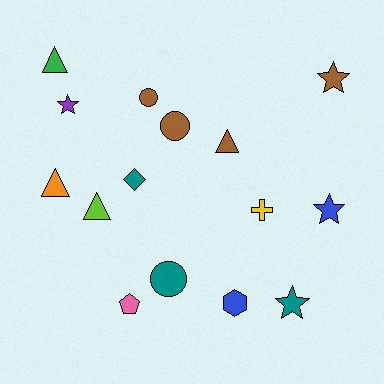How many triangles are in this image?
There are 4 triangles.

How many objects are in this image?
There are 15 objects.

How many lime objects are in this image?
There is 1 lime object.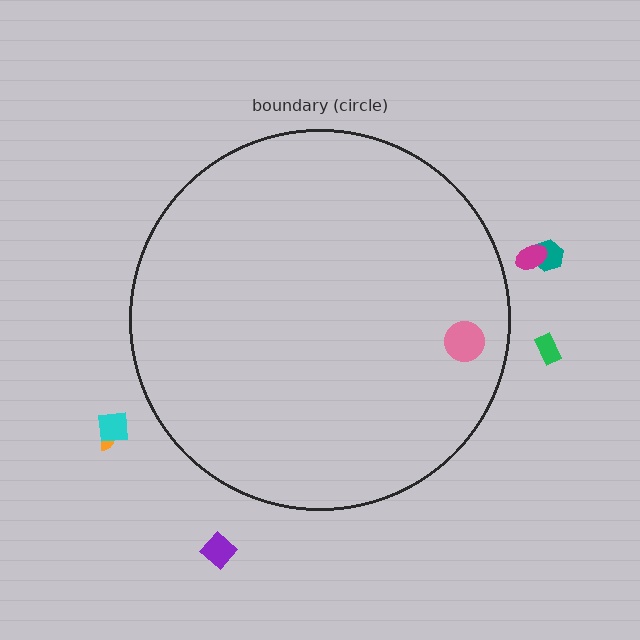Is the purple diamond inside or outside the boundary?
Outside.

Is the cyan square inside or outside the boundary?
Outside.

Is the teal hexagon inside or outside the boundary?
Outside.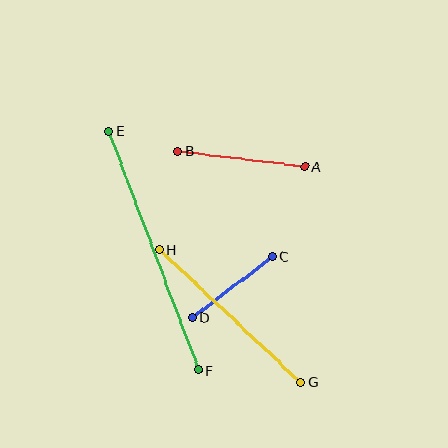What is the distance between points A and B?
The distance is approximately 128 pixels.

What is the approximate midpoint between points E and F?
The midpoint is at approximately (154, 251) pixels.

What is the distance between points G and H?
The distance is approximately 193 pixels.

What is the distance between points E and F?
The distance is approximately 255 pixels.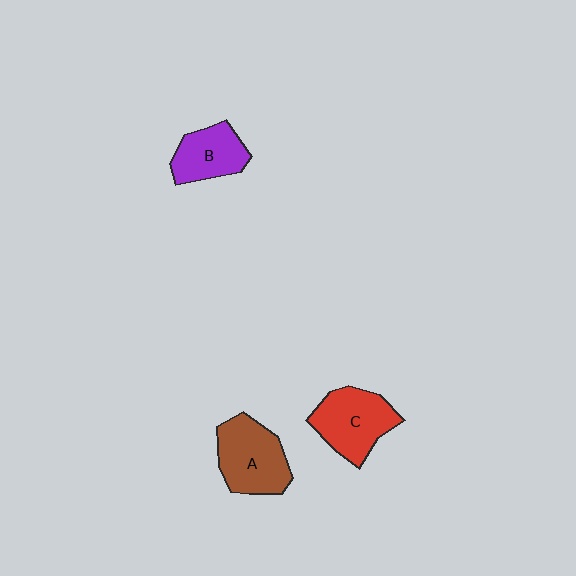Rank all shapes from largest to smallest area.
From largest to smallest: A (brown), C (red), B (purple).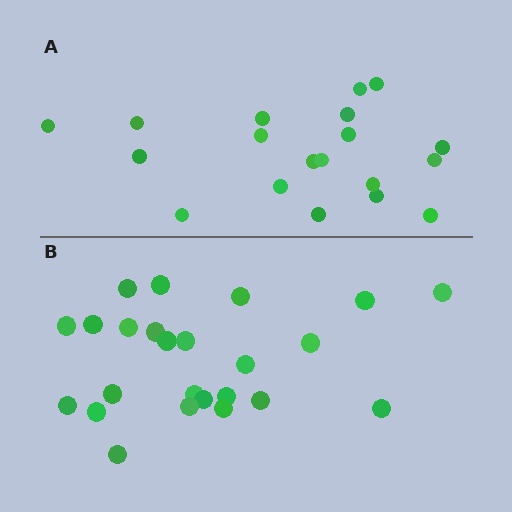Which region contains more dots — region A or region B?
Region B (the bottom region) has more dots.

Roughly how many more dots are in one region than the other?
Region B has about 5 more dots than region A.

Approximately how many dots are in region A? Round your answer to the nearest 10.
About 20 dots. (The exact count is 19, which rounds to 20.)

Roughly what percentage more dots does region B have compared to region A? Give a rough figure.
About 25% more.